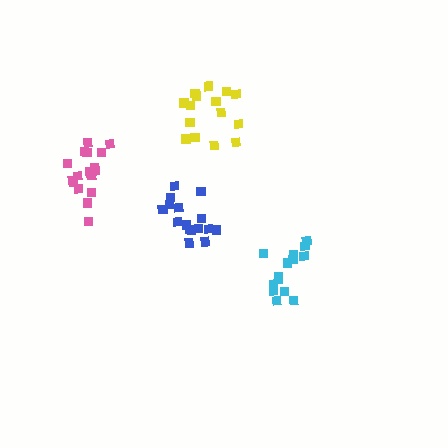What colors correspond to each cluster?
The clusters are colored: cyan, yellow, blue, pink.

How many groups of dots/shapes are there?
There are 4 groups.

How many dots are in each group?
Group 1: 14 dots, Group 2: 15 dots, Group 3: 16 dots, Group 4: 18 dots (63 total).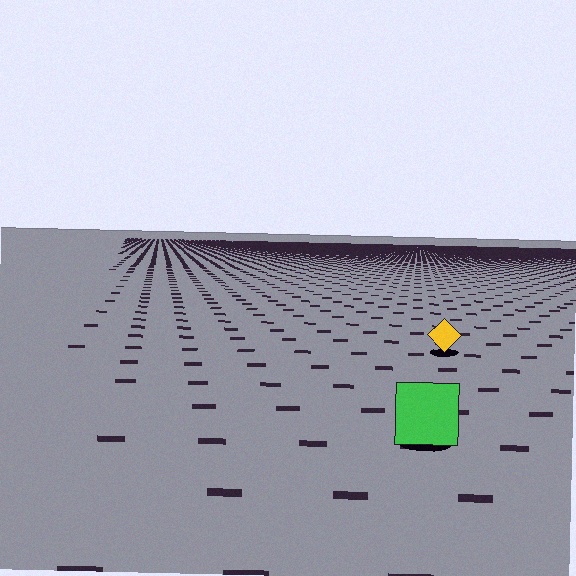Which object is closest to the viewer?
The green square is closest. The texture marks near it are larger and more spread out.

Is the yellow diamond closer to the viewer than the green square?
No. The green square is closer — you can tell from the texture gradient: the ground texture is coarser near it.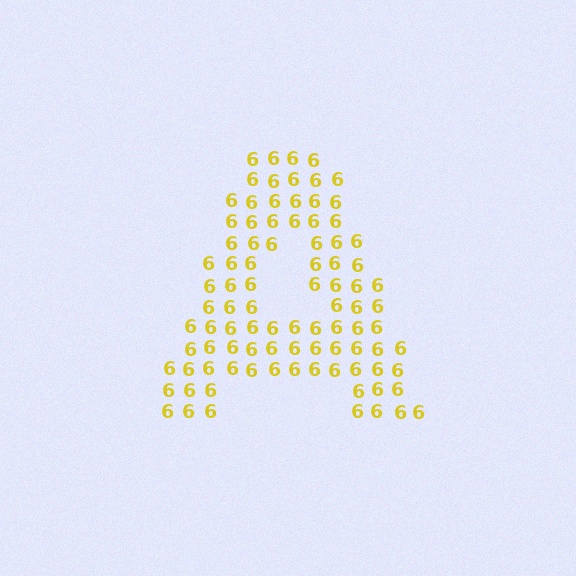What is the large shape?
The large shape is the letter A.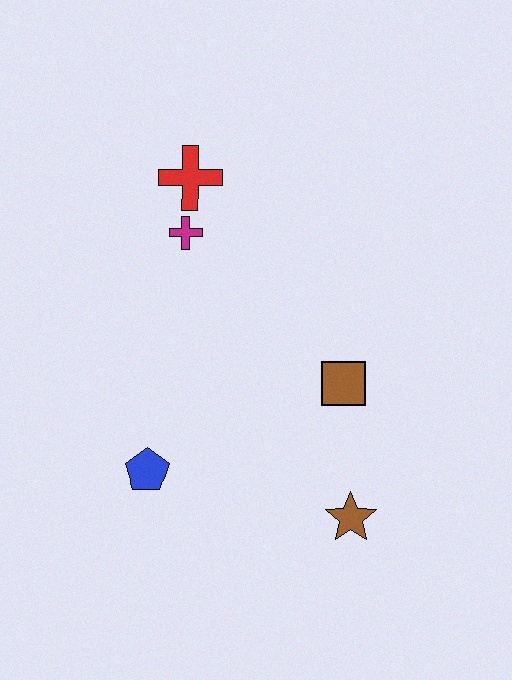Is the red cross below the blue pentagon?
No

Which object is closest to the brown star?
The brown square is closest to the brown star.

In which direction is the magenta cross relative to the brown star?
The magenta cross is above the brown star.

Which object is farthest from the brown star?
The red cross is farthest from the brown star.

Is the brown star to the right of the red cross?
Yes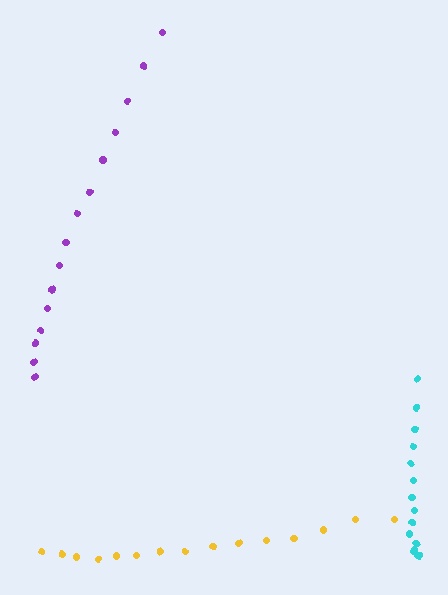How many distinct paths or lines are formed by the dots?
There are 3 distinct paths.